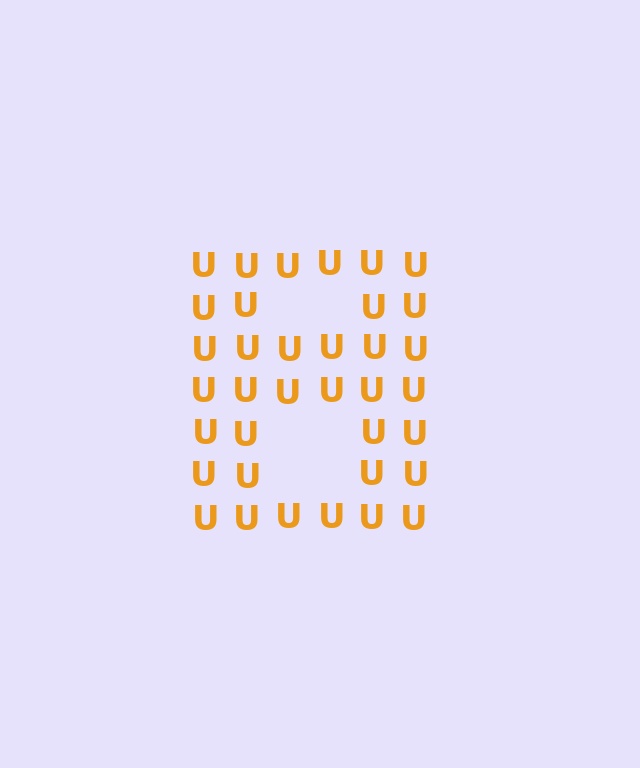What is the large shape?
The large shape is the letter B.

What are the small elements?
The small elements are letter U's.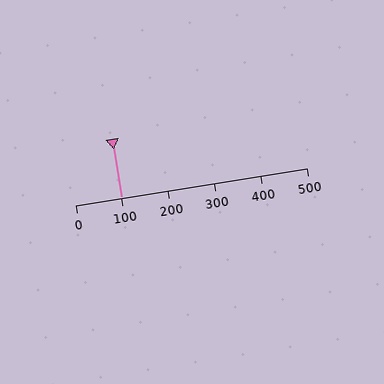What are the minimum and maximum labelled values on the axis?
The axis runs from 0 to 500.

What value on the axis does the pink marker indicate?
The marker indicates approximately 100.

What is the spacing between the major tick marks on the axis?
The major ticks are spaced 100 apart.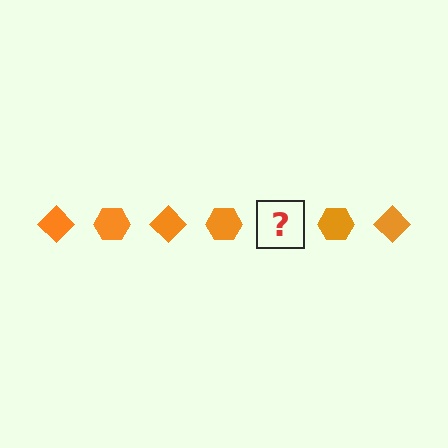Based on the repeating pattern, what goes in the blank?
The blank should be an orange diamond.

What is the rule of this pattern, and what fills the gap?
The rule is that the pattern cycles through diamond, hexagon shapes in orange. The gap should be filled with an orange diamond.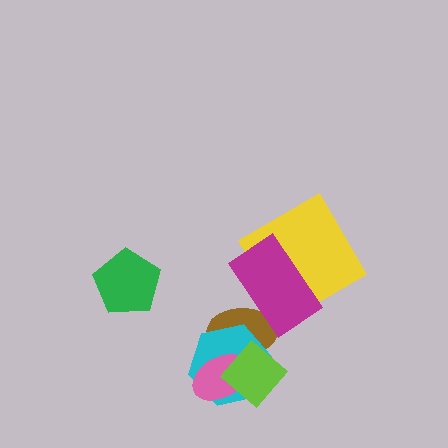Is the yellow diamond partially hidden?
Yes, it is partially covered by another shape.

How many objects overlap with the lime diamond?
3 objects overlap with the lime diamond.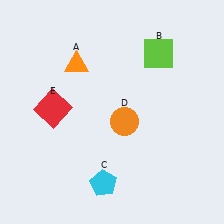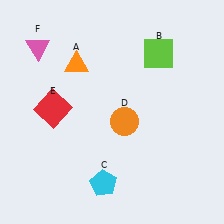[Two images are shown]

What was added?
A pink triangle (F) was added in Image 2.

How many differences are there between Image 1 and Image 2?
There is 1 difference between the two images.